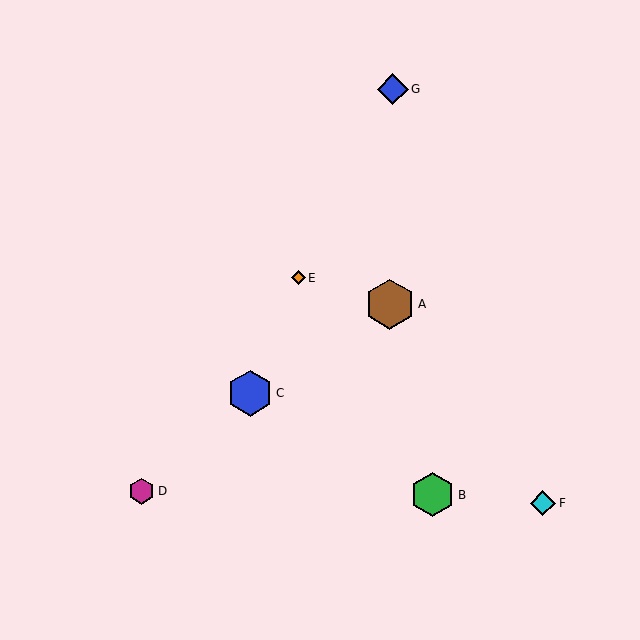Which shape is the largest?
The brown hexagon (labeled A) is the largest.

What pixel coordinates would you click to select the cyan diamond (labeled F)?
Click at (543, 503) to select the cyan diamond F.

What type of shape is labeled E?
Shape E is an orange diamond.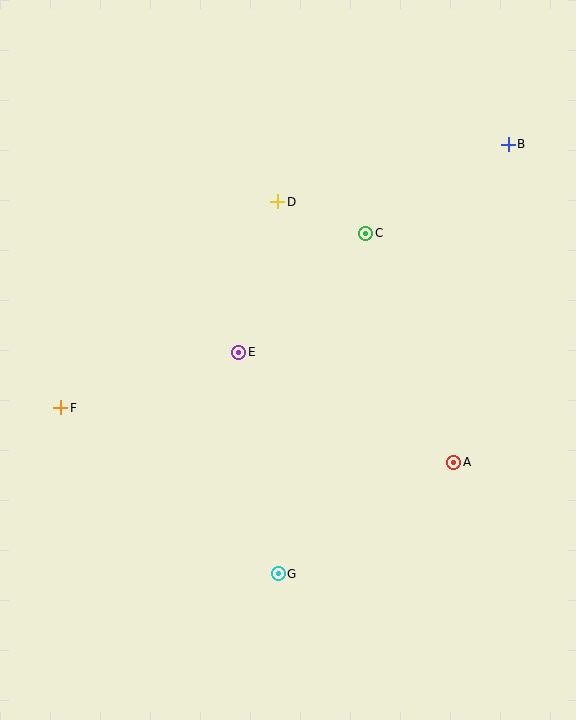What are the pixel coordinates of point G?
Point G is at (278, 574).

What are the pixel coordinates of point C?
Point C is at (366, 233).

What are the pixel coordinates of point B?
Point B is at (508, 144).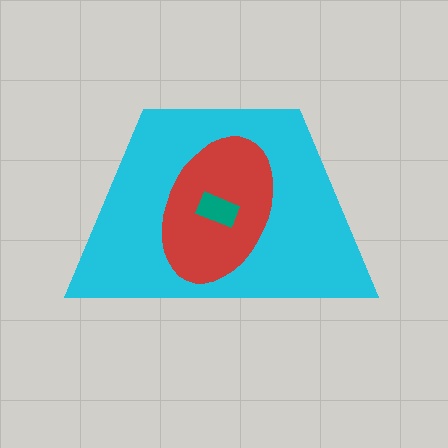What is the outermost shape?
The cyan trapezoid.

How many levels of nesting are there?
3.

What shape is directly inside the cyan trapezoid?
The red ellipse.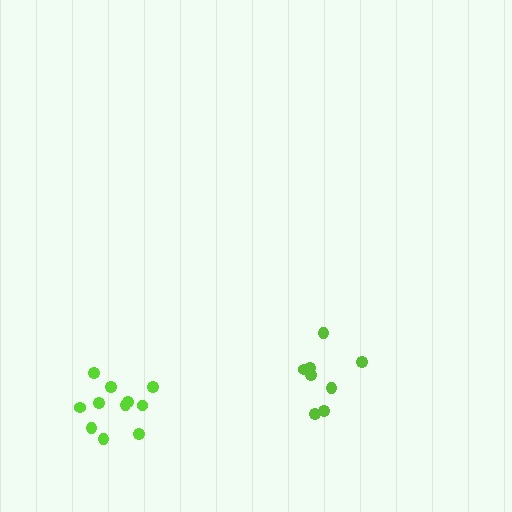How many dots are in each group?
Group 1: 11 dots, Group 2: 8 dots (19 total).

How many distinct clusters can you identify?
There are 2 distinct clusters.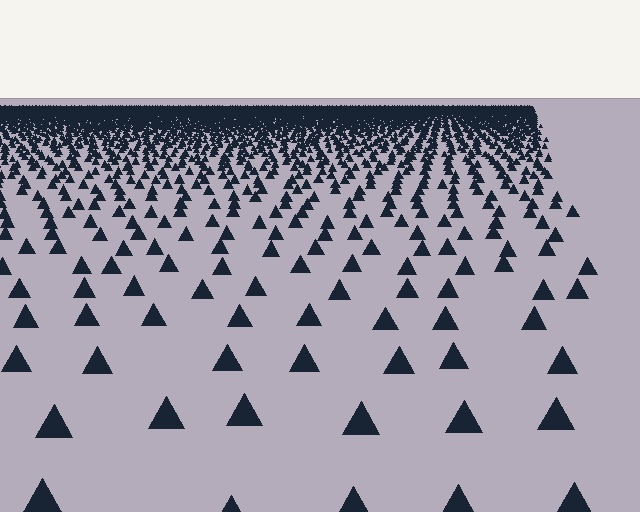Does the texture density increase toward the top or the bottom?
Density increases toward the top.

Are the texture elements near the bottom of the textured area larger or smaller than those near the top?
Larger. Near the bottom, elements are closer to the viewer and appear at a bigger on-screen size.